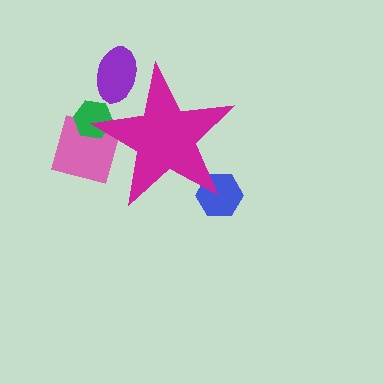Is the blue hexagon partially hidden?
Yes, the blue hexagon is partially hidden behind the magenta star.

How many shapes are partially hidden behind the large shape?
4 shapes are partially hidden.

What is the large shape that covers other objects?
A magenta star.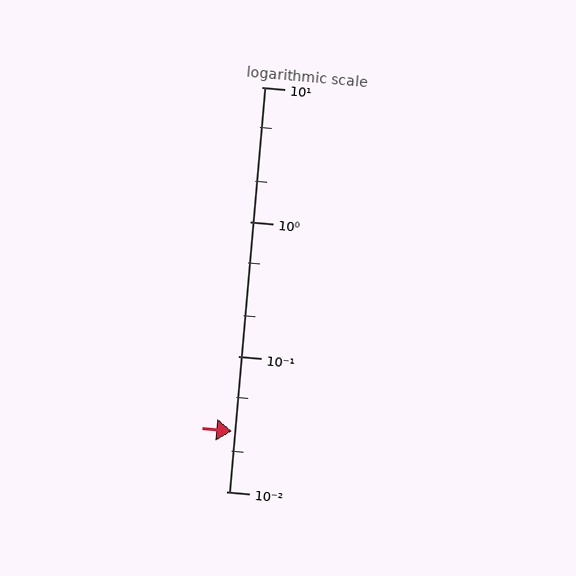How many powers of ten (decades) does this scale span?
The scale spans 3 decades, from 0.01 to 10.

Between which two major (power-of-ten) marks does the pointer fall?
The pointer is between 0.01 and 0.1.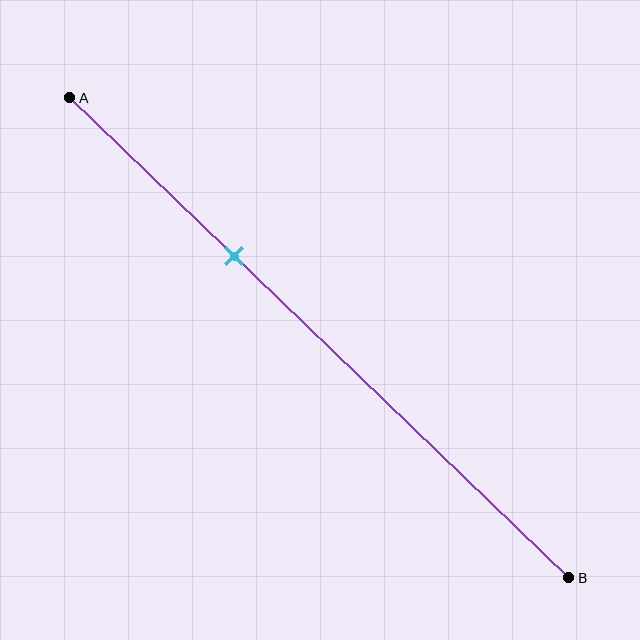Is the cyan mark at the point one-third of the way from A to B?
Yes, the mark is approximately at the one-third point.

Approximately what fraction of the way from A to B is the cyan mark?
The cyan mark is approximately 35% of the way from A to B.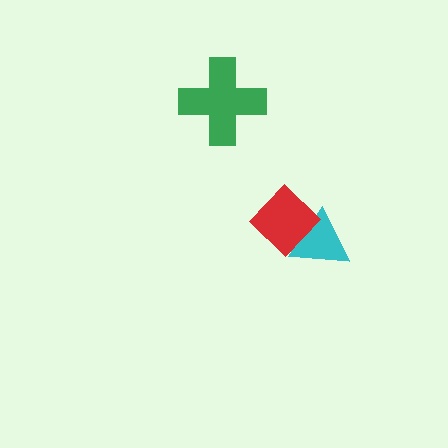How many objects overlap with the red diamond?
1 object overlaps with the red diamond.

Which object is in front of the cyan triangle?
The red diamond is in front of the cyan triangle.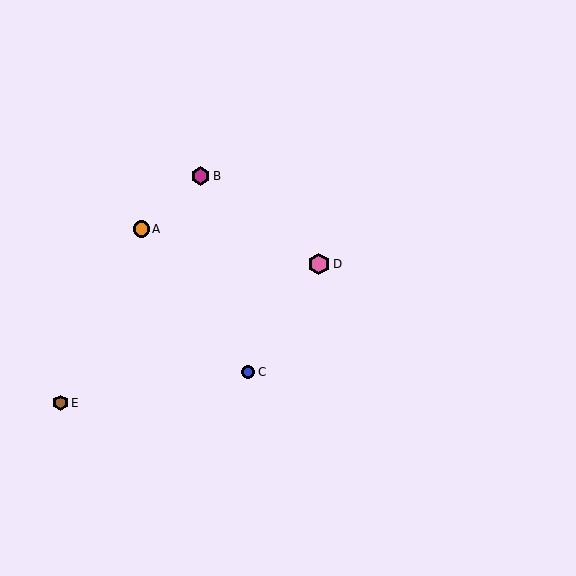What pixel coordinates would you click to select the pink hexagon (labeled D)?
Click at (319, 264) to select the pink hexagon D.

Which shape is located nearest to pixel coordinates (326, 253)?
The pink hexagon (labeled D) at (319, 264) is nearest to that location.